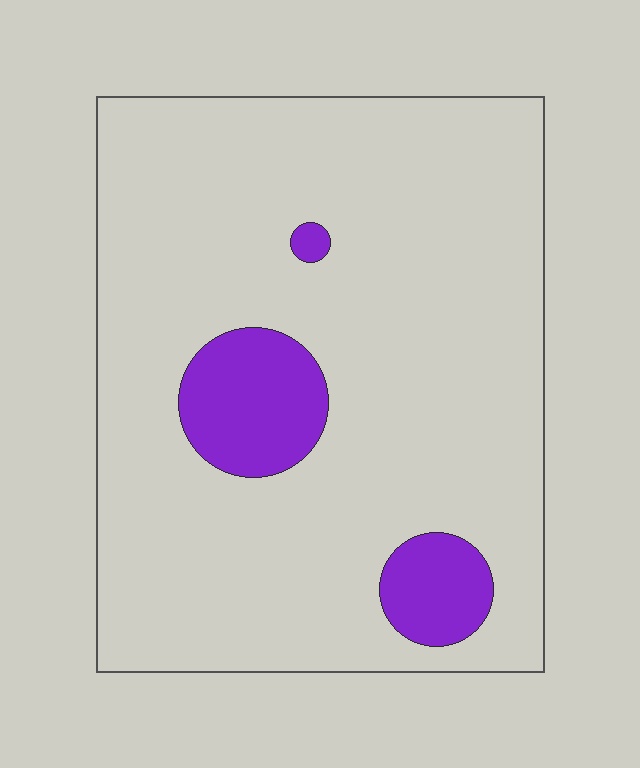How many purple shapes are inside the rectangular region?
3.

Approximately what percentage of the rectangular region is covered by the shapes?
Approximately 10%.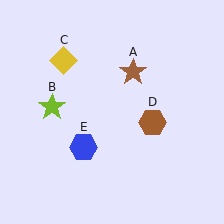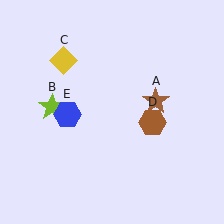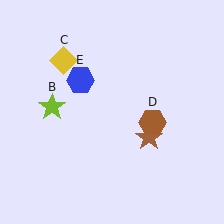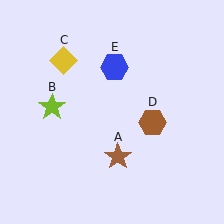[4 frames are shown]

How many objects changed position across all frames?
2 objects changed position: brown star (object A), blue hexagon (object E).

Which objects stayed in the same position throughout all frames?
Lime star (object B) and yellow diamond (object C) and brown hexagon (object D) remained stationary.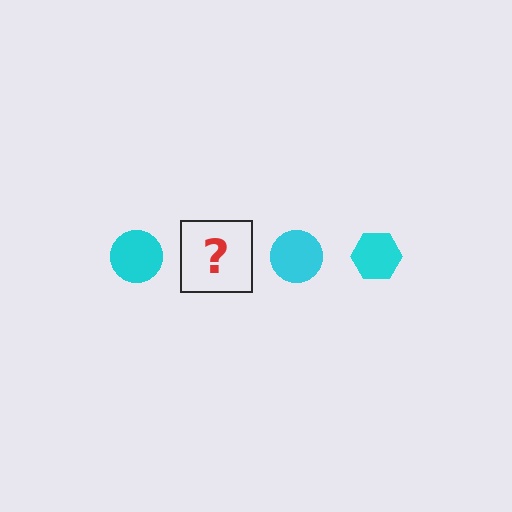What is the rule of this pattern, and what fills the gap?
The rule is that the pattern cycles through circle, hexagon shapes in cyan. The gap should be filled with a cyan hexagon.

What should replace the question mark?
The question mark should be replaced with a cyan hexagon.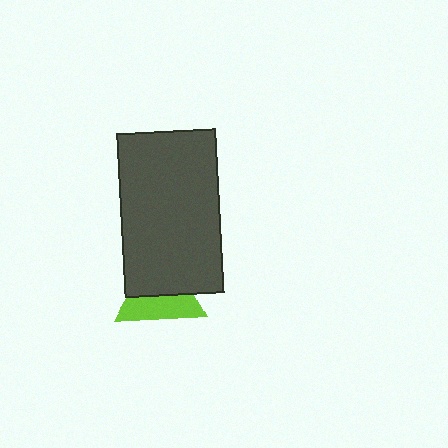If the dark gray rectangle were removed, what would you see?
You would see the complete lime triangle.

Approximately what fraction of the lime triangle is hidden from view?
Roughly 53% of the lime triangle is hidden behind the dark gray rectangle.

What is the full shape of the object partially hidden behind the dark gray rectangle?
The partially hidden object is a lime triangle.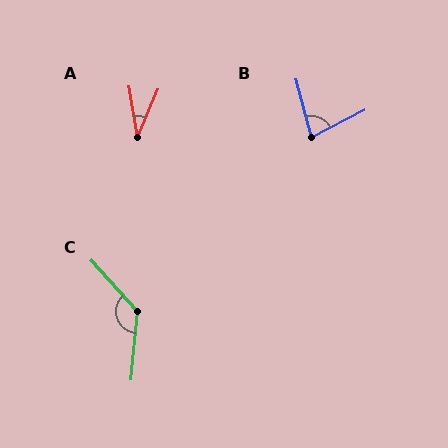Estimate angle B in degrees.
Approximately 78 degrees.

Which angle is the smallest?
A, at approximately 33 degrees.